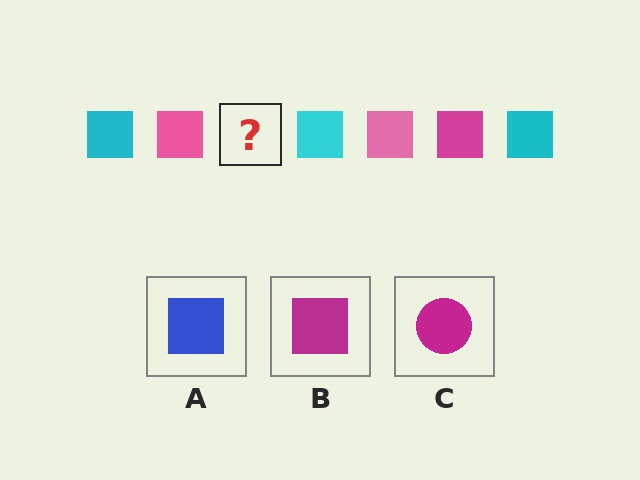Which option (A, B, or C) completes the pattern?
B.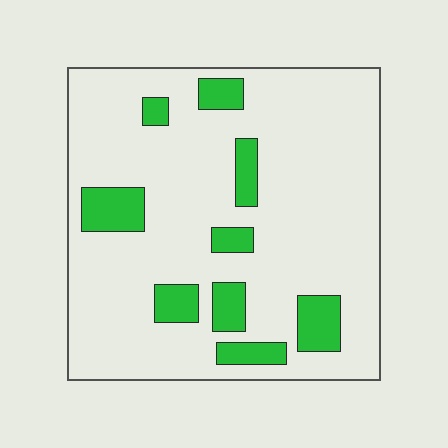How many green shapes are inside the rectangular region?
9.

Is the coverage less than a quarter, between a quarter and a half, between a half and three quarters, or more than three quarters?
Less than a quarter.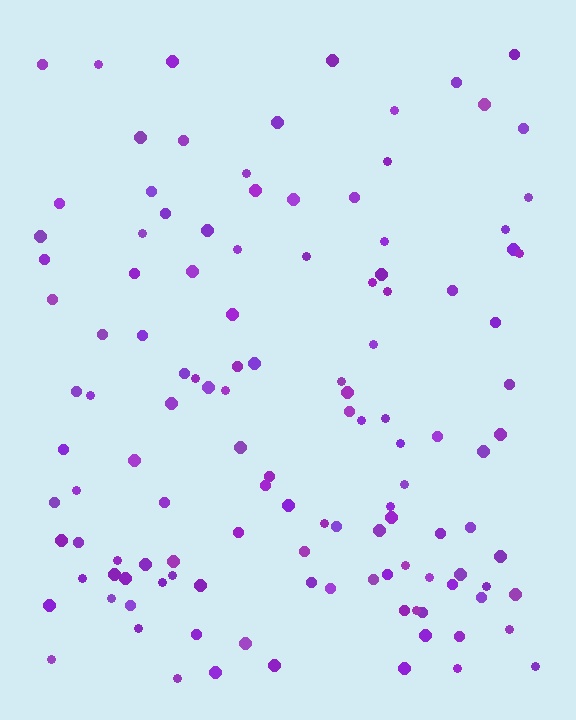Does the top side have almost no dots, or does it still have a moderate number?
Still a moderate number, just noticeably fewer than the bottom.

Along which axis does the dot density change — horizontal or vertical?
Vertical.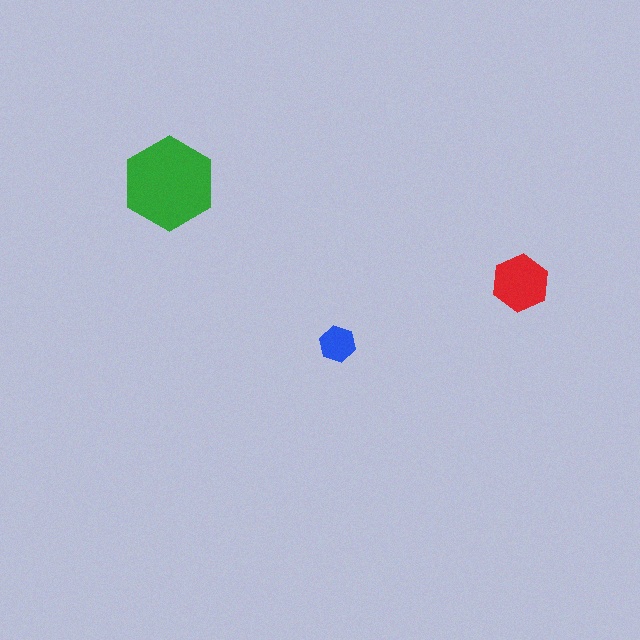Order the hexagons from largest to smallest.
the green one, the red one, the blue one.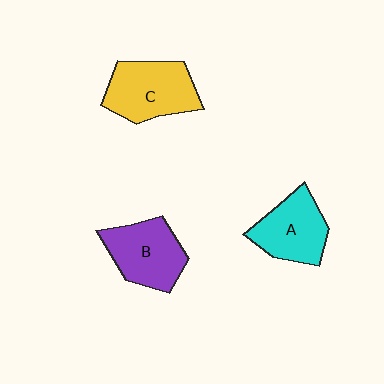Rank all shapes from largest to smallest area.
From largest to smallest: C (yellow), B (purple), A (cyan).